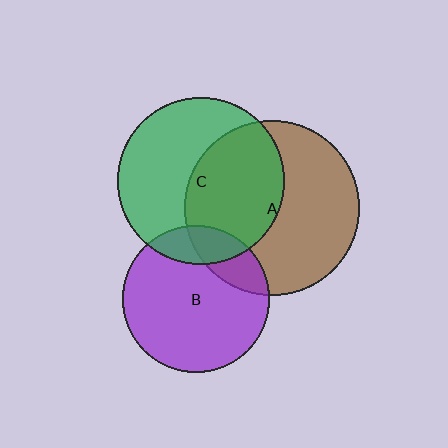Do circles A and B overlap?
Yes.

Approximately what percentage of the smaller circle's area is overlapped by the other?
Approximately 20%.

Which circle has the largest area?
Circle A (brown).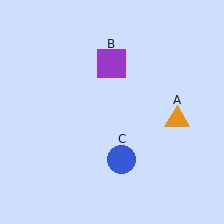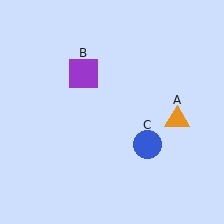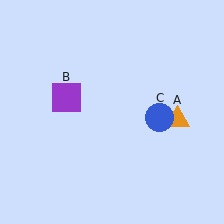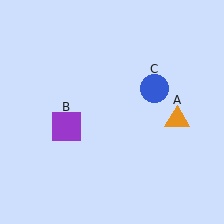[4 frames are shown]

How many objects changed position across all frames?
2 objects changed position: purple square (object B), blue circle (object C).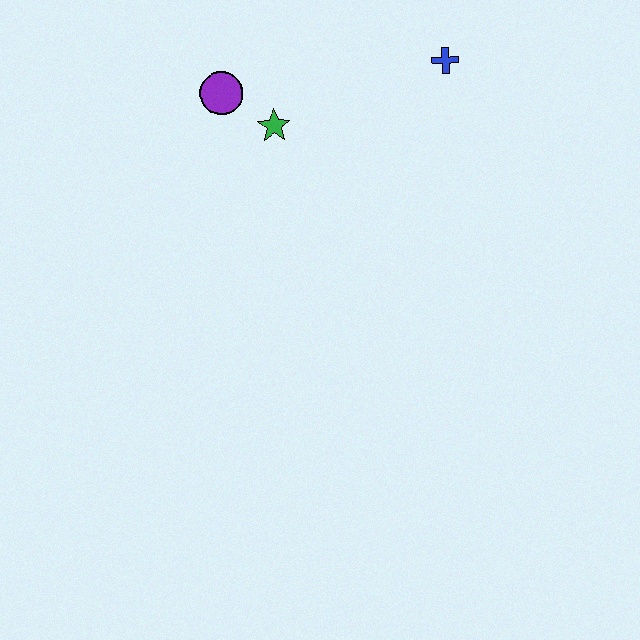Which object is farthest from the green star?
The blue cross is farthest from the green star.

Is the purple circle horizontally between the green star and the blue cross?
No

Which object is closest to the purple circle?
The green star is closest to the purple circle.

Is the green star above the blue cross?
No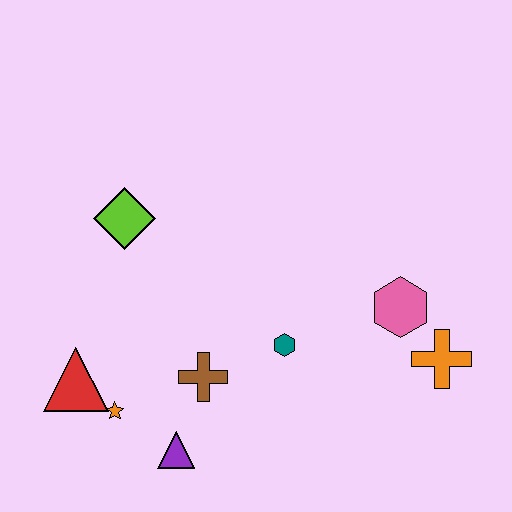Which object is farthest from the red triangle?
The orange cross is farthest from the red triangle.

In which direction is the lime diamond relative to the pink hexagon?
The lime diamond is to the left of the pink hexagon.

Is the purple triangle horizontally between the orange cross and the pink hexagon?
No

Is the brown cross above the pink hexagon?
No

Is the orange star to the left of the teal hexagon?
Yes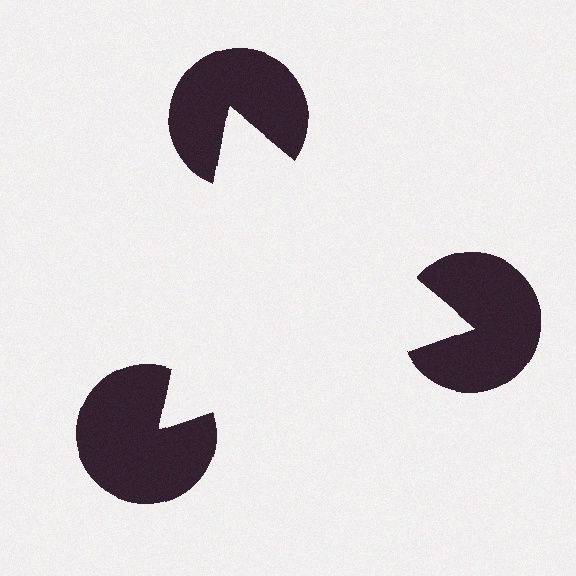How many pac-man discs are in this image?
There are 3 — one at each vertex of the illusory triangle.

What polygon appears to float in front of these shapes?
An illusory triangle — its edges are inferred from the aligned wedge cuts in the pac-man discs, not physically drawn.